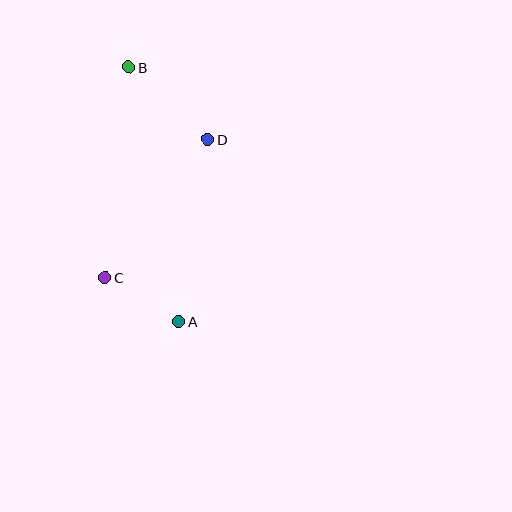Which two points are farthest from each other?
Points A and B are farthest from each other.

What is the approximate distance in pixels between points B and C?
The distance between B and C is approximately 212 pixels.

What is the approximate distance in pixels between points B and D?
The distance between B and D is approximately 107 pixels.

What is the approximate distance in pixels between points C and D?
The distance between C and D is approximately 172 pixels.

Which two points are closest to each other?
Points A and C are closest to each other.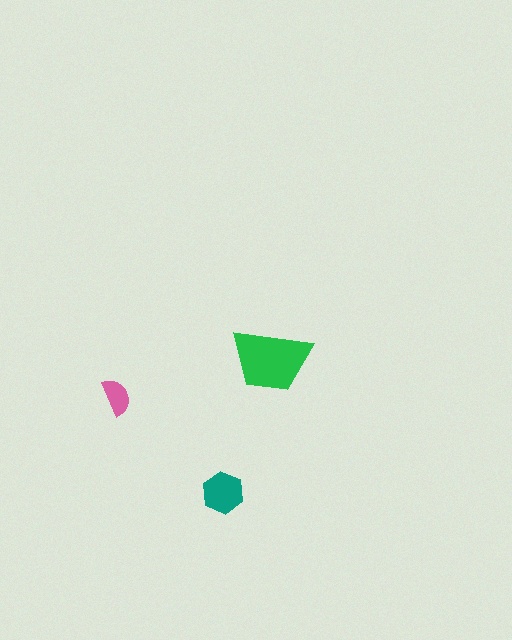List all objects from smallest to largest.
The pink semicircle, the teal hexagon, the green trapezoid.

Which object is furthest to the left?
The pink semicircle is leftmost.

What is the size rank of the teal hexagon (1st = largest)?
2nd.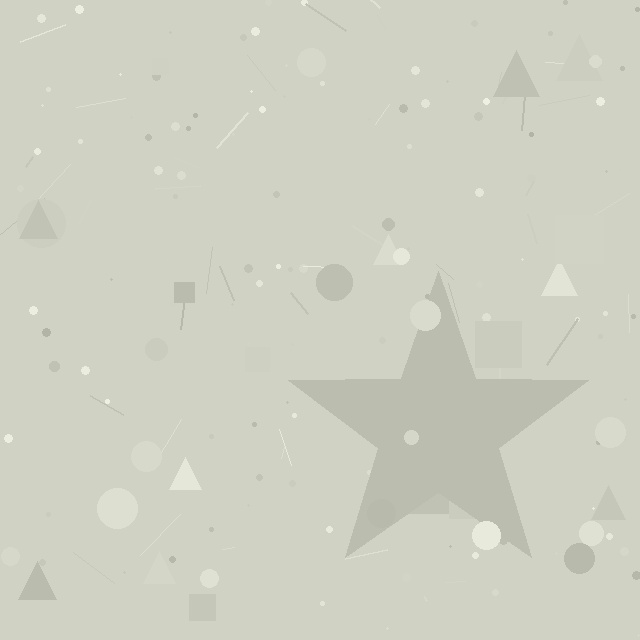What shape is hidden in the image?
A star is hidden in the image.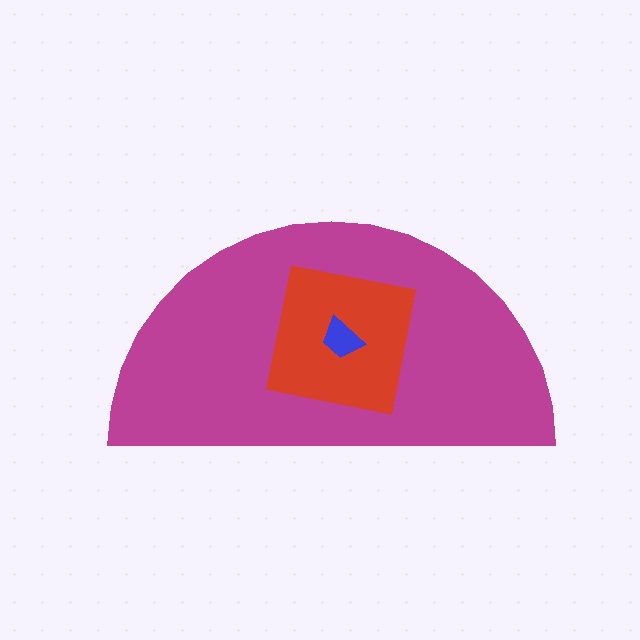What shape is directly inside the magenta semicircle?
The red square.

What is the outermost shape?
The magenta semicircle.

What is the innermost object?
The blue trapezoid.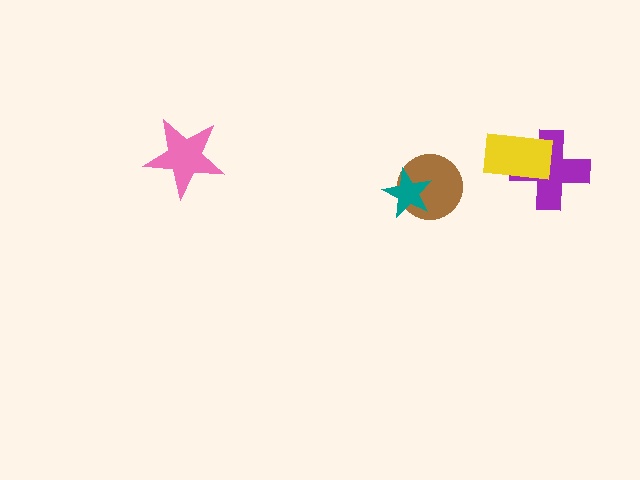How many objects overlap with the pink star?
0 objects overlap with the pink star.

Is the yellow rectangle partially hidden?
No, no other shape covers it.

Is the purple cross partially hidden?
Yes, it is partially covered by another shape.